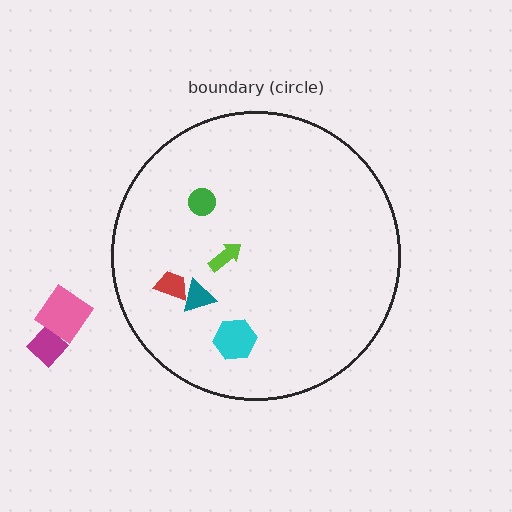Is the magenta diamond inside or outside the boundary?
Outside.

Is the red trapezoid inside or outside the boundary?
Inside.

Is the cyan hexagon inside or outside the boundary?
Inside.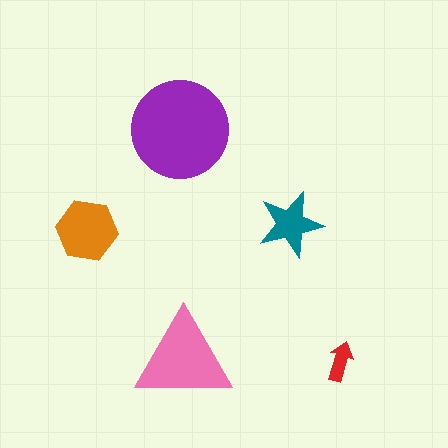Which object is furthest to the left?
The orange hexagon is leftmost.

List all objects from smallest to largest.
The red arrow, the teal star, the orange hexagon, the pink triangle, the purple circle.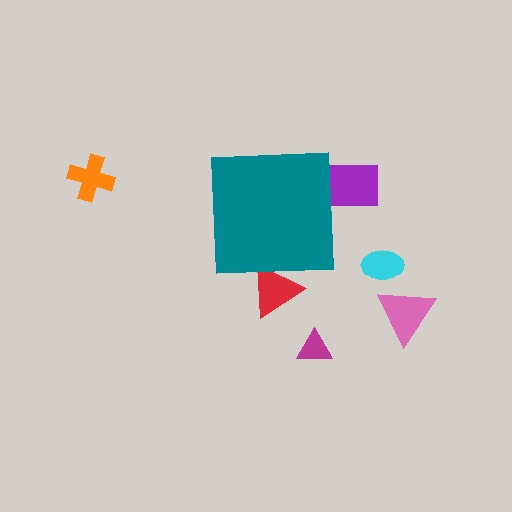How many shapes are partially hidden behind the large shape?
2 shapes are partially hidden.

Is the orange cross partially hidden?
No, the orange cross is fully visible.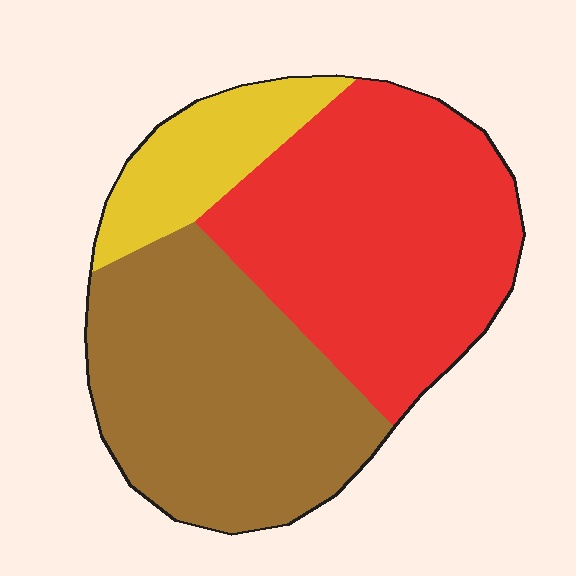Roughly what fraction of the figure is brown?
Brown takes up about two fifths (2/5) of the figure.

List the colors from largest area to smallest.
From largest to smallest: red, brown, yellow.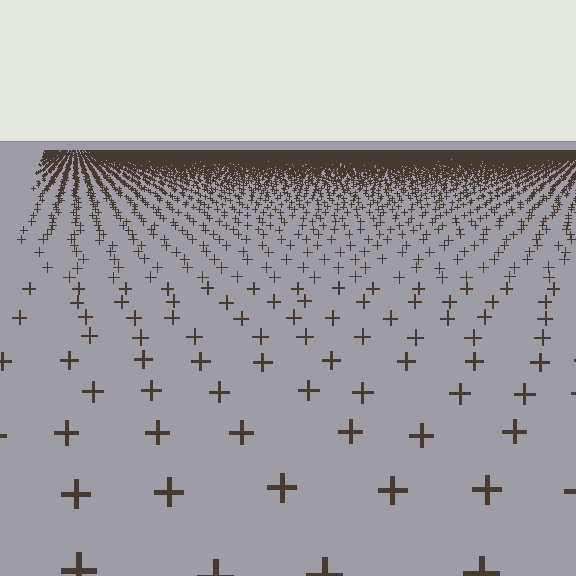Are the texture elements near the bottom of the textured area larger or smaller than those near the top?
Larger. Near the bottom, elements are closer to the viewer and appear at a bigger on-screen size.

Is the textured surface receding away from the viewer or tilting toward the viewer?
The surface is receding away from the viewer. Texture elements get smaller and denser toward the top.